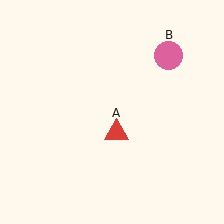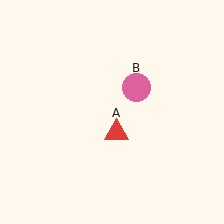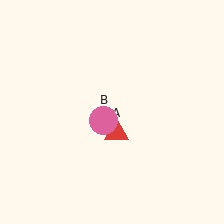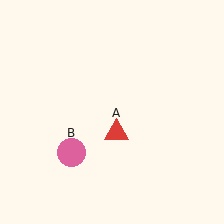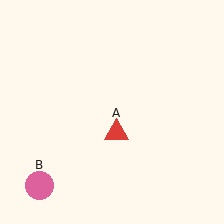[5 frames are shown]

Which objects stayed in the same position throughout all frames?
Red triangle (object A) remained stationary.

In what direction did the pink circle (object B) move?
The pink circle (object B) moved down and to the left.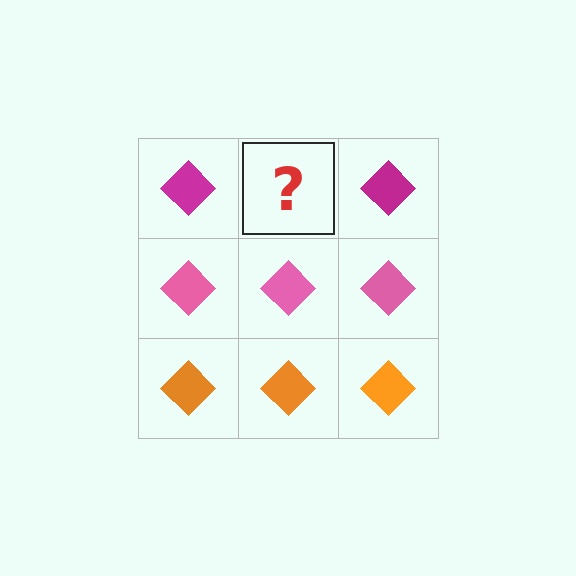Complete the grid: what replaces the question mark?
The question mark should be replaced with a magenta diamond.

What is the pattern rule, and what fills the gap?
The rule is that each row has a consistent color. The gap should be filled with a magenta diamond.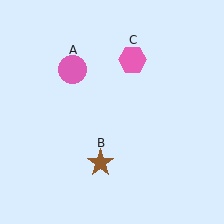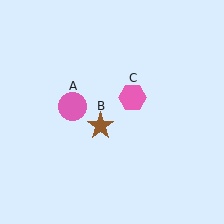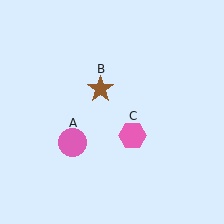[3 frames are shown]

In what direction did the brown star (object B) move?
The brown star (object B) moved up.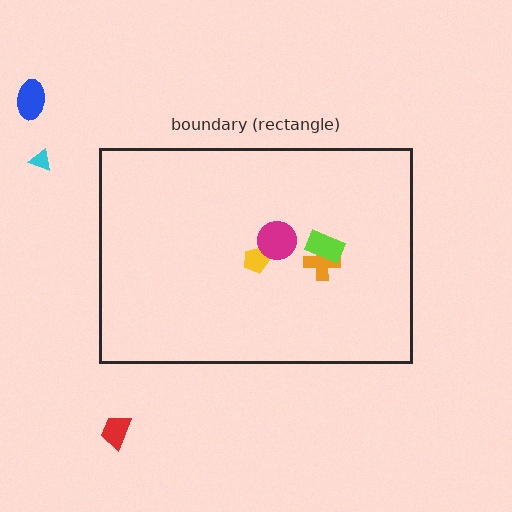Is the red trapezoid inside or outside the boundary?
Outside.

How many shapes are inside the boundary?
4 inside, 3 outside.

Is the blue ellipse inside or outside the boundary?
Outside.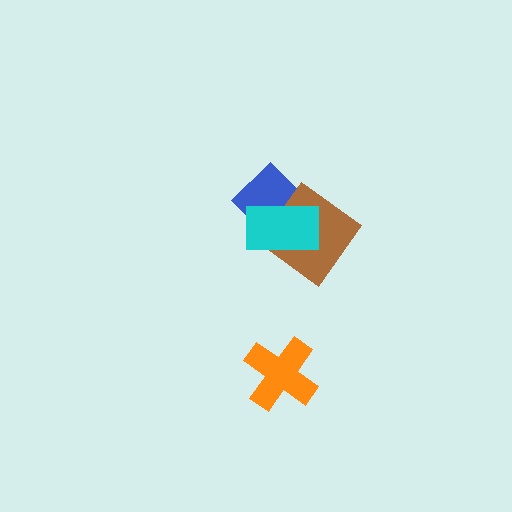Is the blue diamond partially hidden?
Yes, it is partially covered by another shape.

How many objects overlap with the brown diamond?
2 objects overlap with the brown diamond.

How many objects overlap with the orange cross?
0 objects overlap with the orange cross.